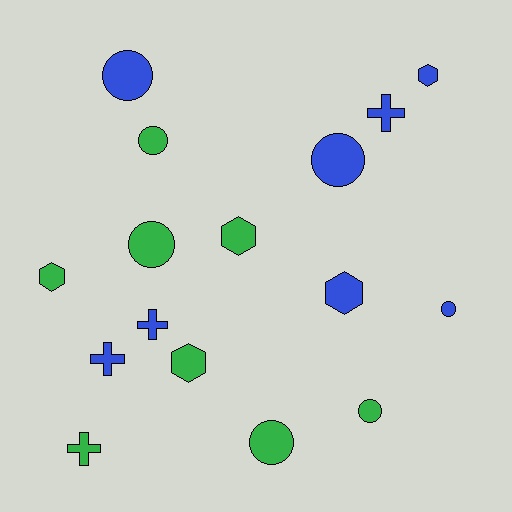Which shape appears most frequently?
Circle, with 7 objects.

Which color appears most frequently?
Green, with 8 objects.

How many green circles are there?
There are 4 green circles.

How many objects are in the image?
There are 16 objects.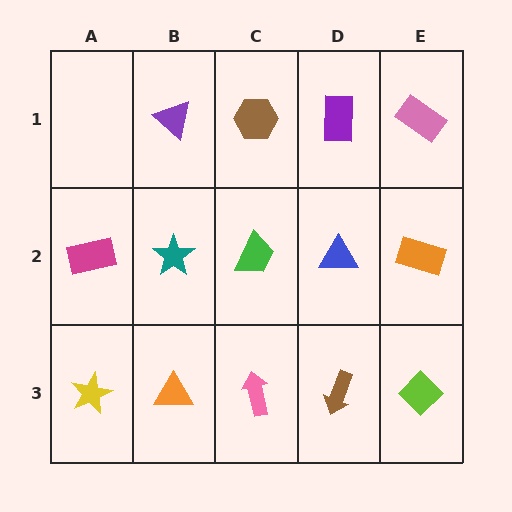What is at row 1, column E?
A pink rectangle.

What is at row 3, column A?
A yellow star.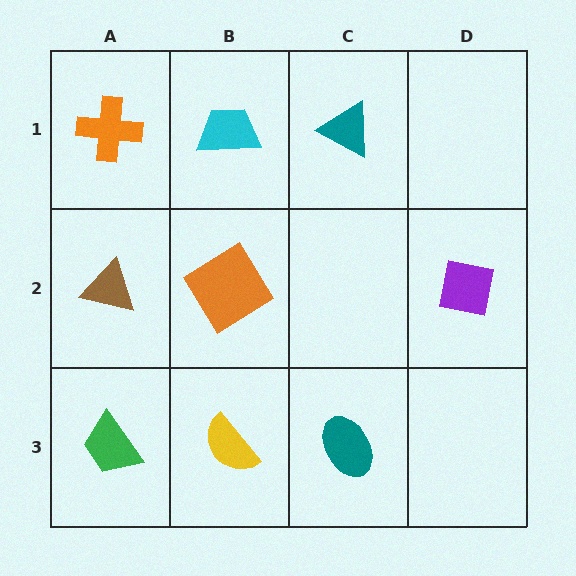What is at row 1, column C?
A teal triangle.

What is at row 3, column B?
A yellow semicircle.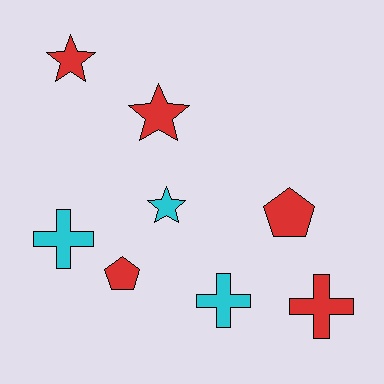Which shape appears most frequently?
Cross, with 3 objects.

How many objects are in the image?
There are 8 objects.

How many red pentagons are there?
There are 2 red pentagons.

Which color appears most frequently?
Red, with 5 objects.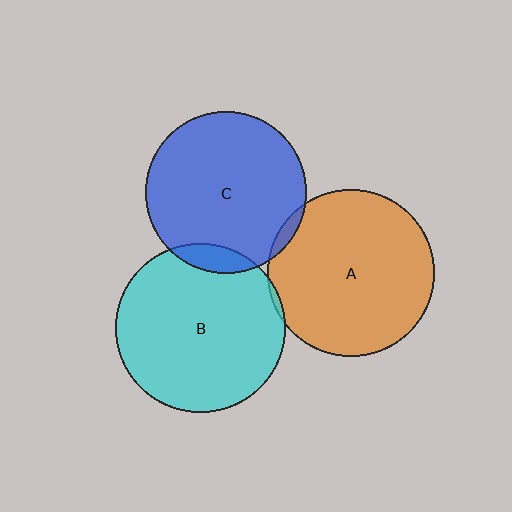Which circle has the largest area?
Circle B (cyan).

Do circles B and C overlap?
Yes.